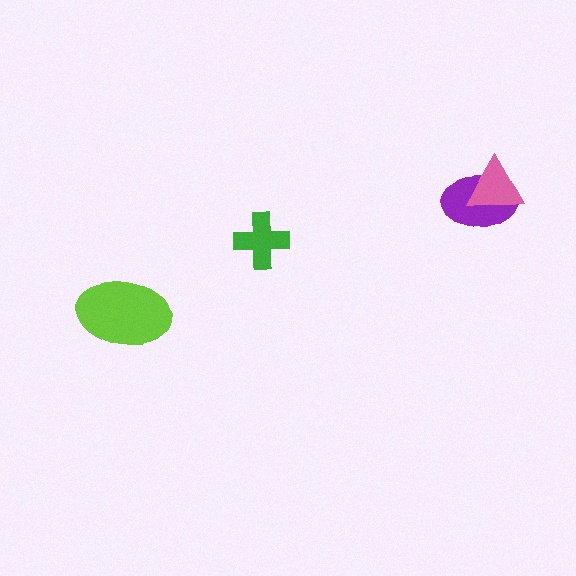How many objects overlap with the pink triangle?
1 object overlaps with the pink triangle.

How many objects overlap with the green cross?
0 objects overlap with the green cross.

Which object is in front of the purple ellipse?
The pink triangle is in front of the purple ellipse.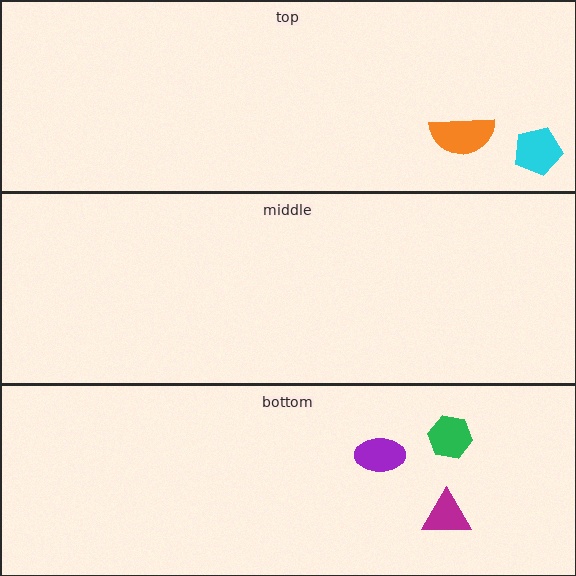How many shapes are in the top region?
2.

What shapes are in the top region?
The cyan pentagon, the orange semicircle.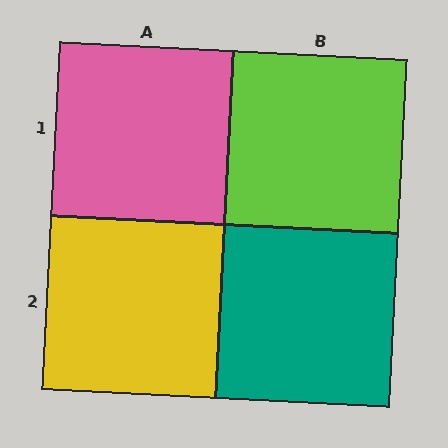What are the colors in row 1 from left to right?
Pink, lime.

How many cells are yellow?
1 cell is yellow.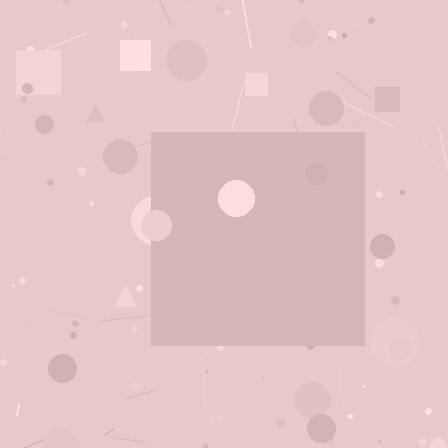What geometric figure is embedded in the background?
A square is embedded in the background.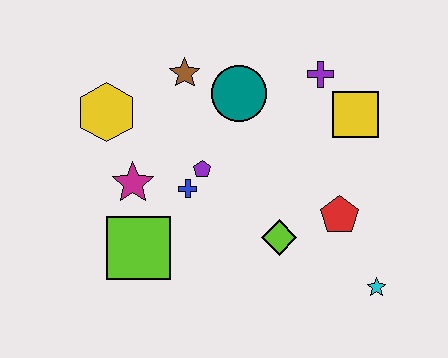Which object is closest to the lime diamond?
The red pentagon is closest to the lime diamond.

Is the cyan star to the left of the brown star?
No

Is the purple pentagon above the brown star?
No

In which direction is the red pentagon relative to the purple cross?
The red pentagon is below the purple cross.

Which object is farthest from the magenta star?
The cyan star is farthest from the magenta star.